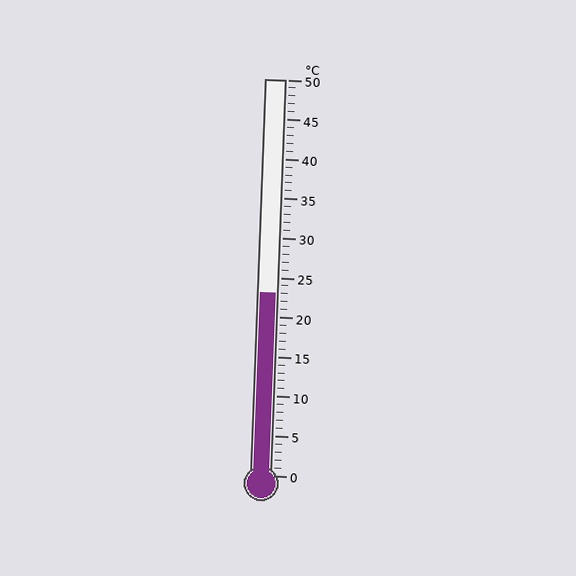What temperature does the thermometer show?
The thermometer shows approximately 23°C.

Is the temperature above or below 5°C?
The temperature is above 5°C.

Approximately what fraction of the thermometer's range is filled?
The thermometer is filled to approximately 45% of its range.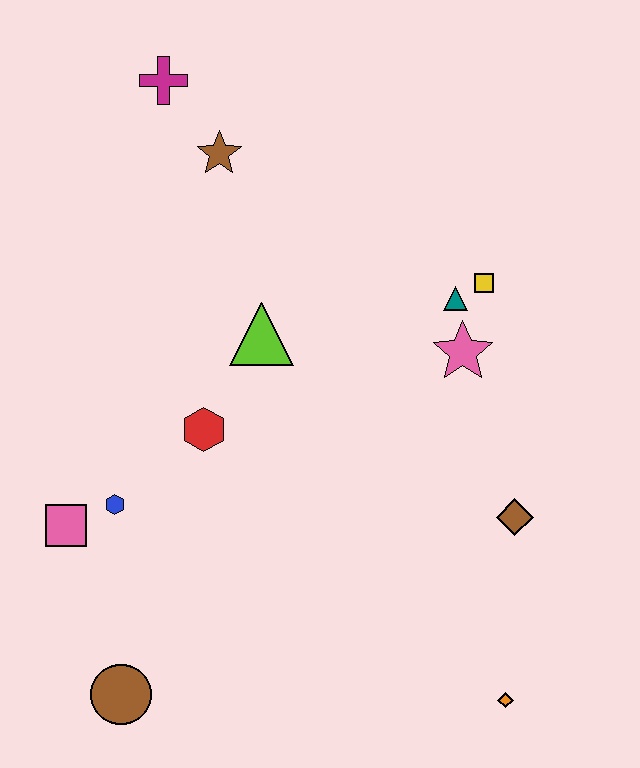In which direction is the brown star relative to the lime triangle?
The brown star is above the lime triangle.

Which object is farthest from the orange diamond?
The magenta cross is farthest from the orange diamond.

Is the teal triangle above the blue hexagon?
Yes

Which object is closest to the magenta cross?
The brown star is closest to the magenta cross.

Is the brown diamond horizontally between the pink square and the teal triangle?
No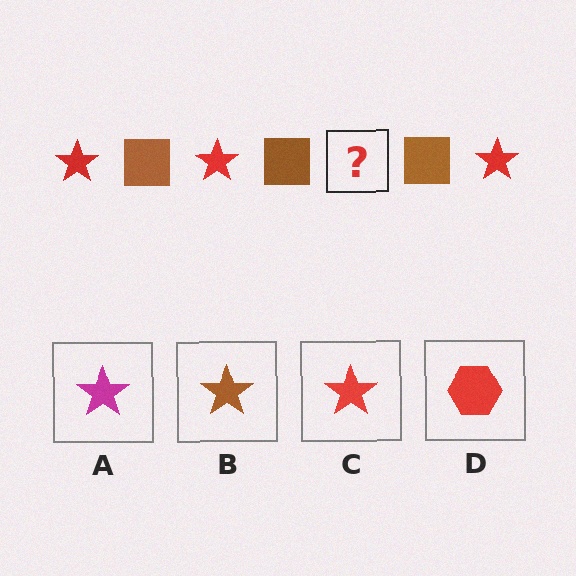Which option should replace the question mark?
Option C.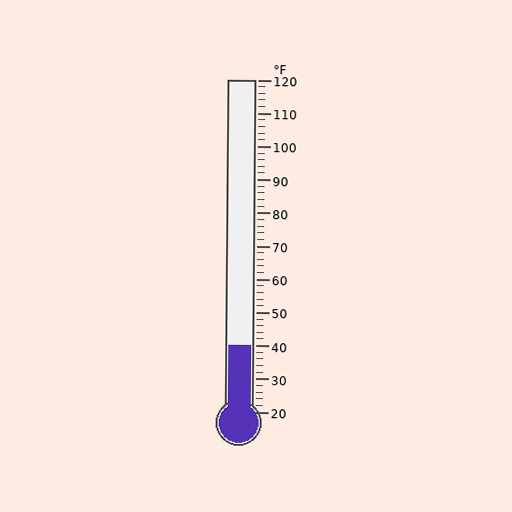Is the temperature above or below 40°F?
The temperature is at 40°F.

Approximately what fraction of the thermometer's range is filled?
The thermometer is filled to approximately 20% of its range.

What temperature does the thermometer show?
The thermometer shows approximately 40°F.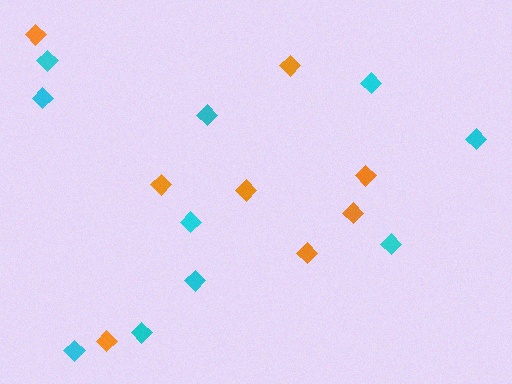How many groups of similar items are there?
There are 2 groups: one group of cyan diamonds (10) and one group of orange diamonds (8).